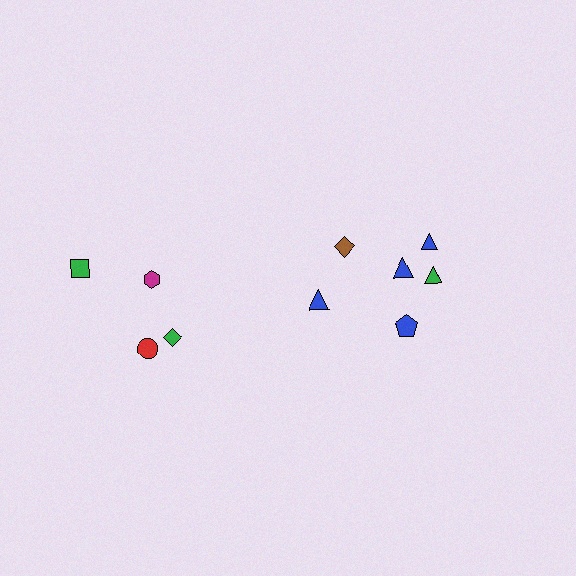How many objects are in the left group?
There are 4 objects.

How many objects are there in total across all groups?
There are 10 objects.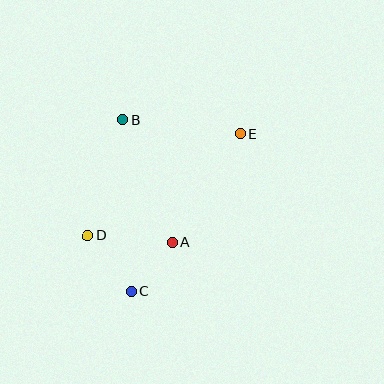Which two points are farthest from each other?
Points C and E are farthest from each other.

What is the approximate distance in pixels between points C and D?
The distance between C and D is approximately 71 pixels.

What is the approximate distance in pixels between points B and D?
The distance between B and D is approximately 121 pixels.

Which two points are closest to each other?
Points A and C are closest to each other.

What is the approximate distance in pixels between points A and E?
The distance between A and E is approximately 128 pixels.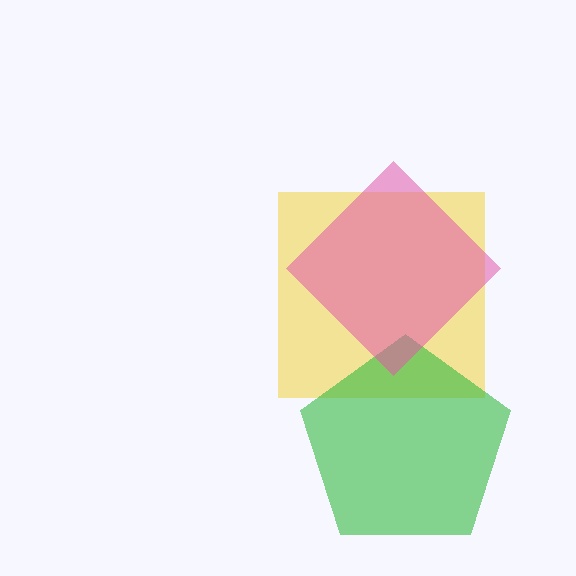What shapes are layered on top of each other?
The layered shapes are: a yellow square, a green pentagon, a pink diamond.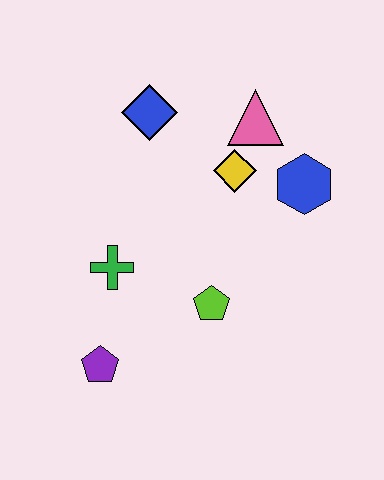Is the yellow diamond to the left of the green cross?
No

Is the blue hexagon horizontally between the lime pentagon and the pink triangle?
No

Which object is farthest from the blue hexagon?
The purple pentagon is farthest from the blue hexagon.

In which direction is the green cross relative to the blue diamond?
The green cross is below the blue diamond.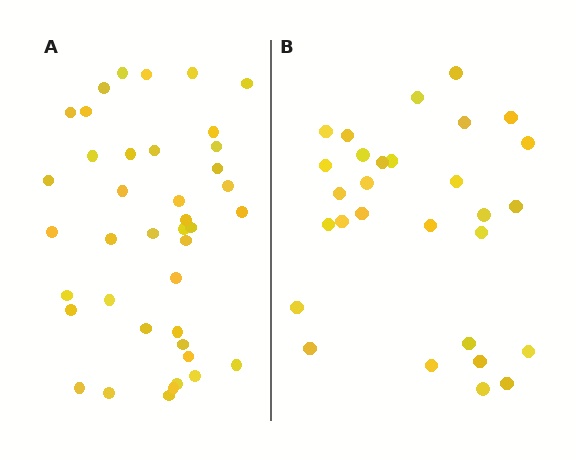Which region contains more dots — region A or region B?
Region A (the left region) has more dots.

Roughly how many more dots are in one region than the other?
Region A has roughly 12 or so more dots than region B.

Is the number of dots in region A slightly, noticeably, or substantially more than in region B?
Region A has noticeably more, but not dramatically so. The ratio is roughly 1.4 to 1.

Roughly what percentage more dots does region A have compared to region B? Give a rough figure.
About 40% more.